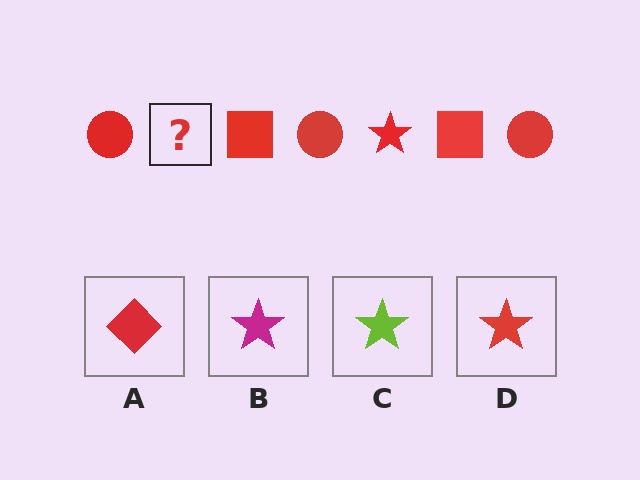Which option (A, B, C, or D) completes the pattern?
D.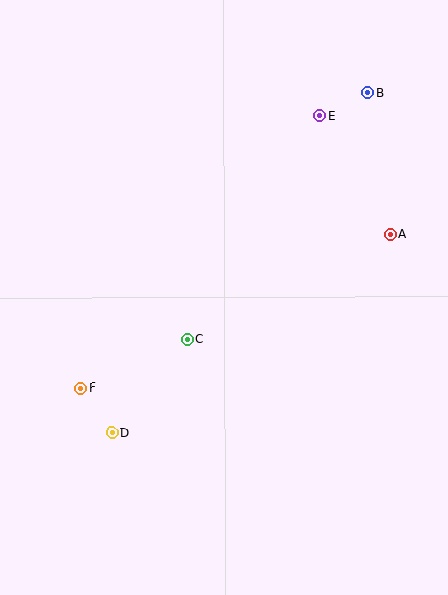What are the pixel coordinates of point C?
Point C is at (188, 339).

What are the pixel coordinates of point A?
Point A is at (390, 235).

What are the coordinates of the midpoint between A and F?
The midpoint between A and F is at (235, 311).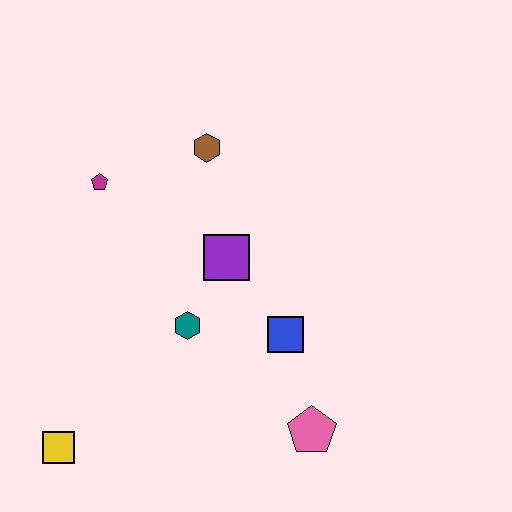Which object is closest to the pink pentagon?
The blue square is closest to the pink pentagon.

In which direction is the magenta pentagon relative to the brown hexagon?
The magenta pentagon is to the left of the brown hexagon.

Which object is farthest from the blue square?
The yellow square is farthest from the blue square.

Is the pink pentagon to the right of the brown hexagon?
Yes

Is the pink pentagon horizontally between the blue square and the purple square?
No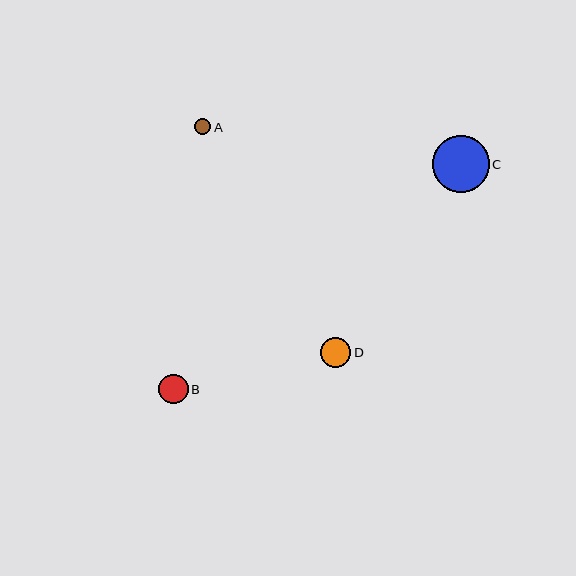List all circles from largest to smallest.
From largest to smallest: C, D, B, A.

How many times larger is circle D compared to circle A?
Circle D is approximately 1.8 times the size of circle A.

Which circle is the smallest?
Circle A is the smallest with a size of approximately 17 pixels.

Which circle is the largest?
Circle C is the largest with a size of approximately 57 pixels.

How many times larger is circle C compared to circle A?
Circle C is approximately 3.5 times the size of circle A.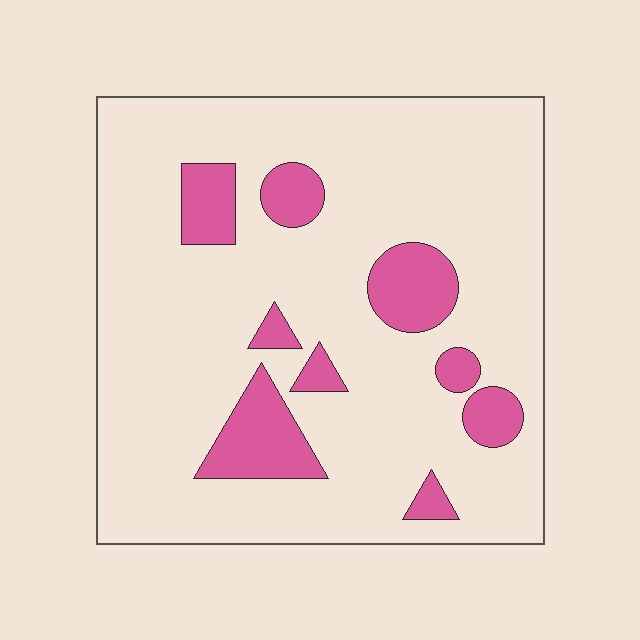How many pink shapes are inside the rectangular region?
9.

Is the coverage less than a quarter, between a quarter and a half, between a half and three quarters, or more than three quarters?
Less than a quarter.